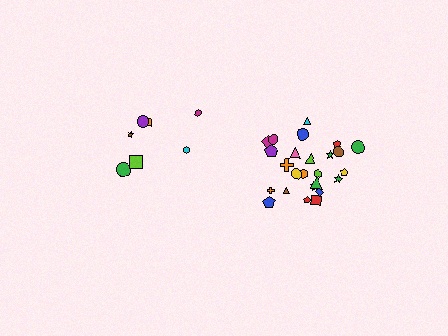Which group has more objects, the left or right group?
The right group.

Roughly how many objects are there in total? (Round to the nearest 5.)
Roughly 30 objects in total.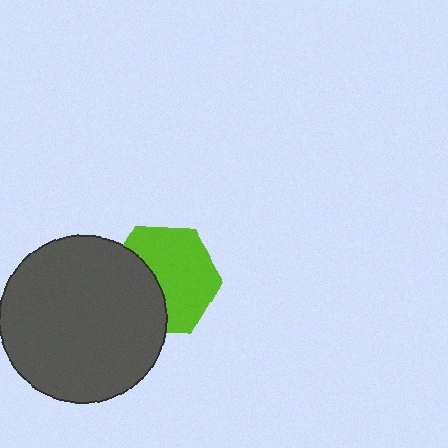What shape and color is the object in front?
The object in front is a dark gray circle.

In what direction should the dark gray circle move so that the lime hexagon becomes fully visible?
The dark gray circle should move left. That is the shortest direction to clear the overlap and leave the lime hexagon fully visible.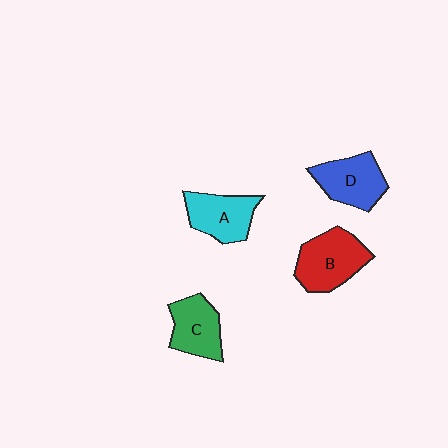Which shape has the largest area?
Shape B (red).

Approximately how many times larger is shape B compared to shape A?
Approximately 1.2 times.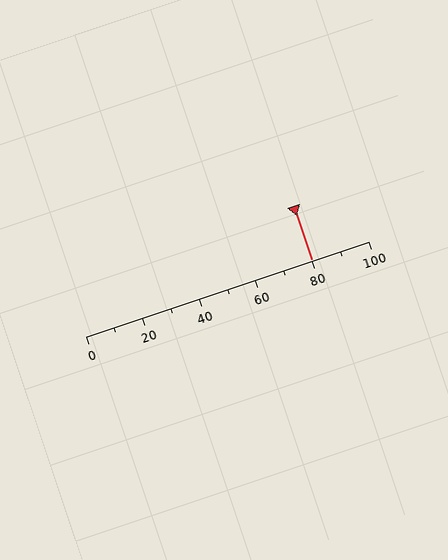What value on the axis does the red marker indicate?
The marker indicates approximately 80.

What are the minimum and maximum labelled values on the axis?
The axis runs from 0 to 100.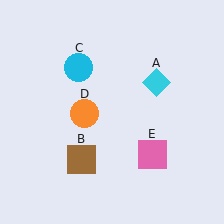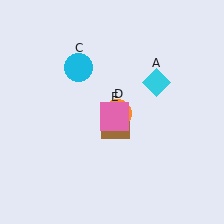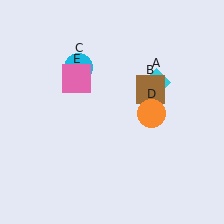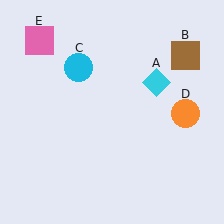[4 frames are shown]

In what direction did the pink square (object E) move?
The pink square (object E) moved up and to the left.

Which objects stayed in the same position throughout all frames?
Cyan diamond (object A) and cyan circle (object C) remained stationary.